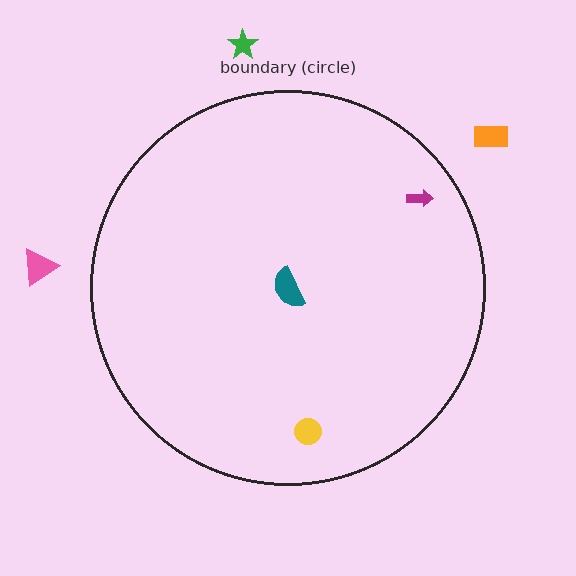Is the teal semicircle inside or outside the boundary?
Inside.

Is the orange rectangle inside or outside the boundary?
Outside.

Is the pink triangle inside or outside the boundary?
Outside.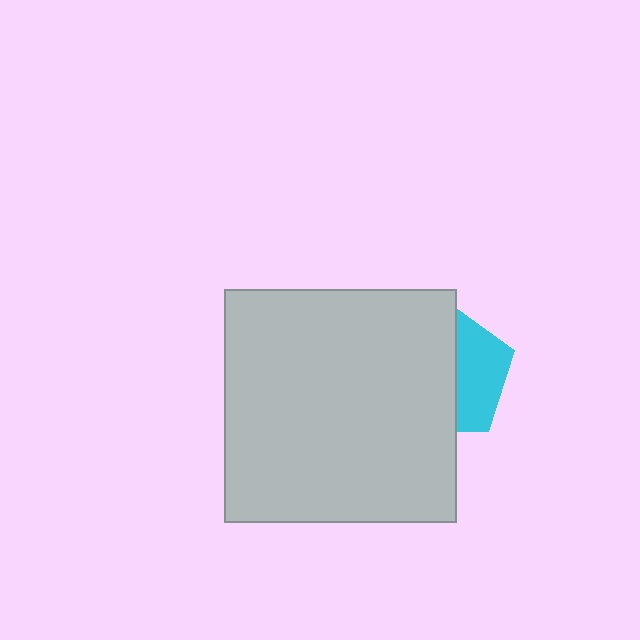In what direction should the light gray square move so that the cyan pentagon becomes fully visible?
The light gray square should move left. That is the shortest direction to clear the overlap and leave the cyan pentagon fully visible.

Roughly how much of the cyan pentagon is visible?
A small part of it is visible (roughly 38%).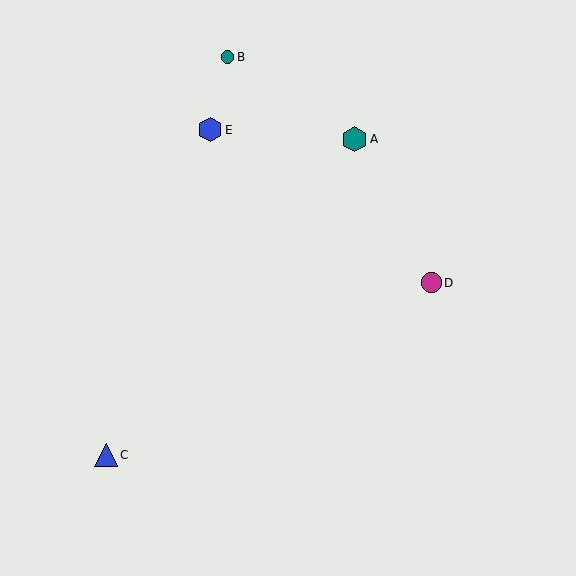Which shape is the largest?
The teal hexagon (labeled A) is the largest.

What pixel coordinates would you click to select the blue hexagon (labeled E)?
Click at (210, 130) to select the blue hexagon E.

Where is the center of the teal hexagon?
The center of the teal hexagon is at (354, 139).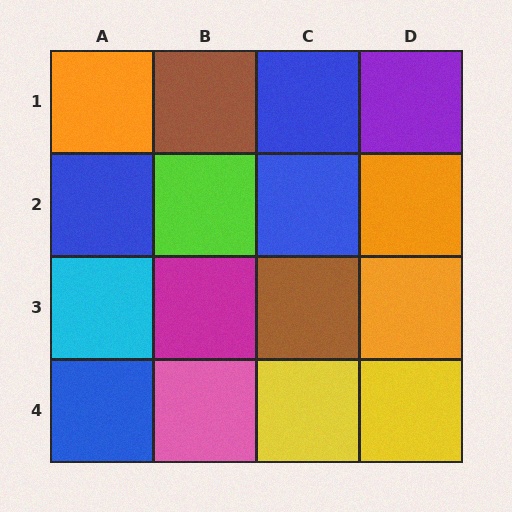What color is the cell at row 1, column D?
Purple.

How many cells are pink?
1 cell is pink.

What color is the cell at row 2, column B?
Lime.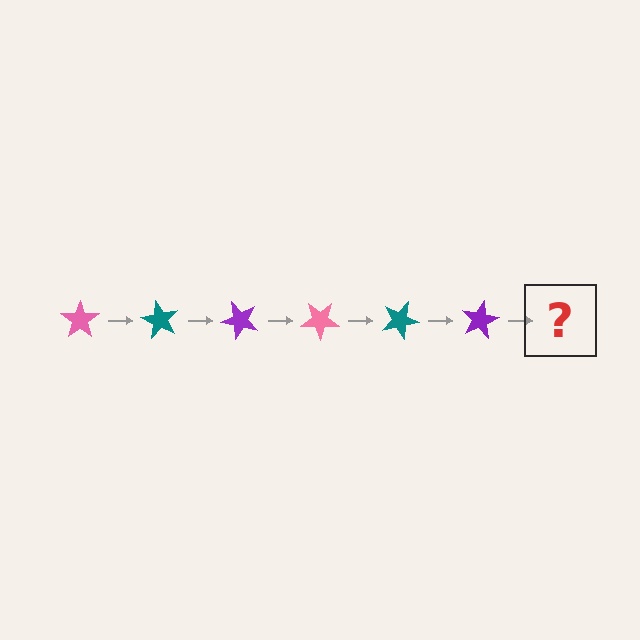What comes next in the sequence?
The next element should be a pink star, rotated 360 degrees from the start.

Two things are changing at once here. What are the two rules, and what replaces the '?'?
The two rules are that it rotates 60 degrees each step and the color cycles through pink, teal, and purple. The '?' should be a pink star, rotated 360 degrees from the start.